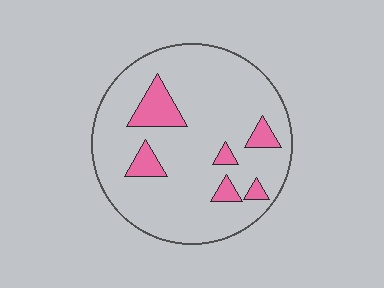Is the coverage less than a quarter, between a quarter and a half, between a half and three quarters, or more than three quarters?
Less than a quarter.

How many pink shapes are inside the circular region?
6.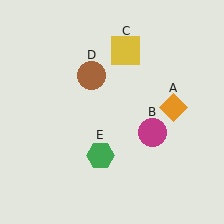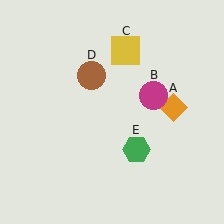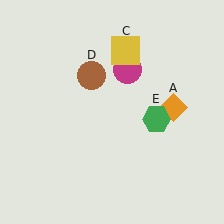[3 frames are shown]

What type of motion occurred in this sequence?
The magenta circle (object B), green hexagon (object E) rotated counterclockwise around the center of the scene.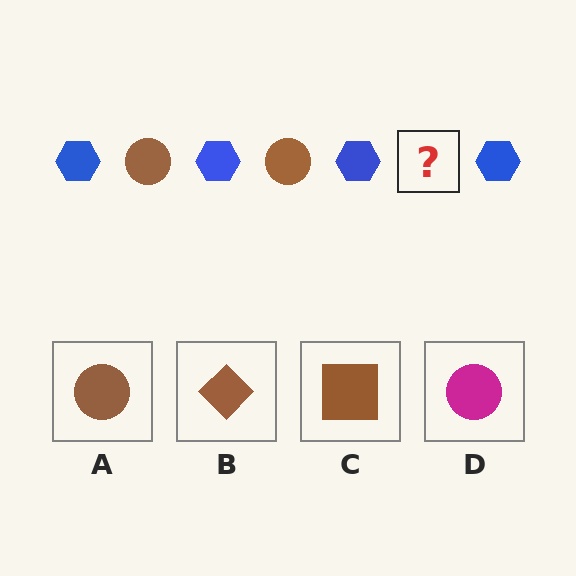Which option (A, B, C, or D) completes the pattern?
A.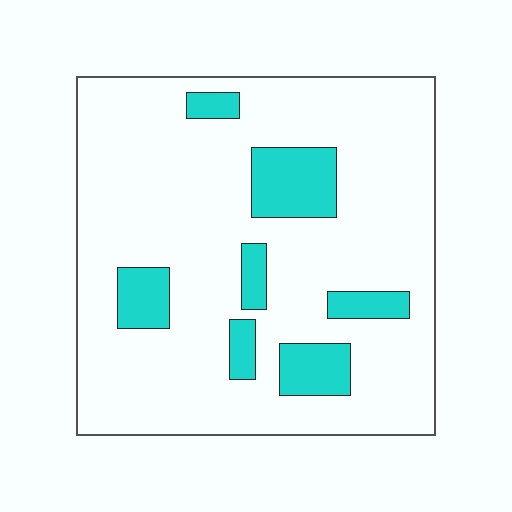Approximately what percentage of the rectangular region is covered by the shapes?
Approximately 15%.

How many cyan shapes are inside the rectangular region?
7.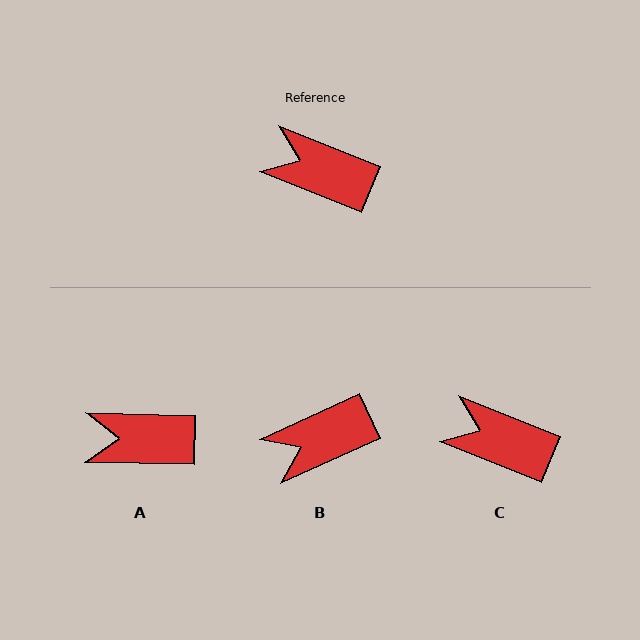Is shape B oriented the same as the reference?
No, it is off by about 46 degrees.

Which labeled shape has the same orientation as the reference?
C.